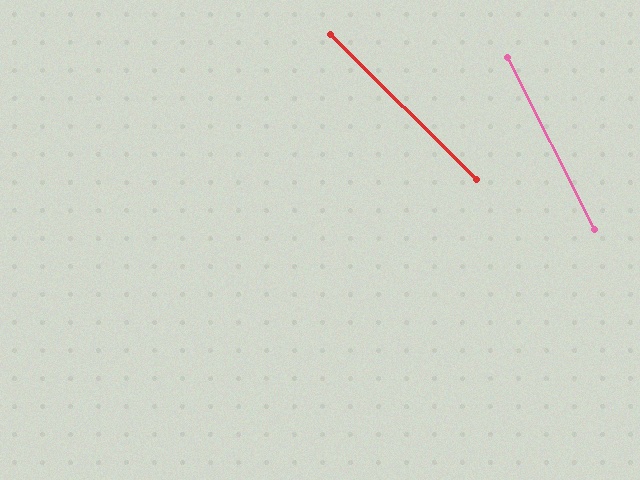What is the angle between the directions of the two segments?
Approximately 18 degrees.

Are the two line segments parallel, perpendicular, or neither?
Neither parallel nor perpendicular — they differ by about 18°.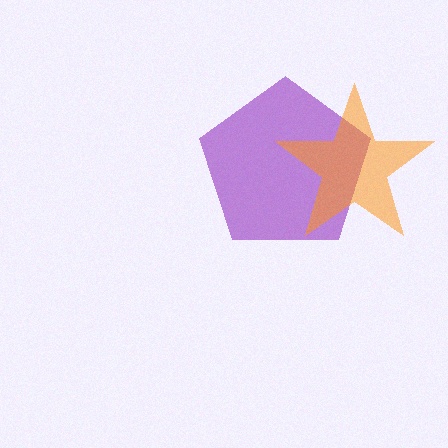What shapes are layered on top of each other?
The layered shapes are: a purple pentagon, an orange star.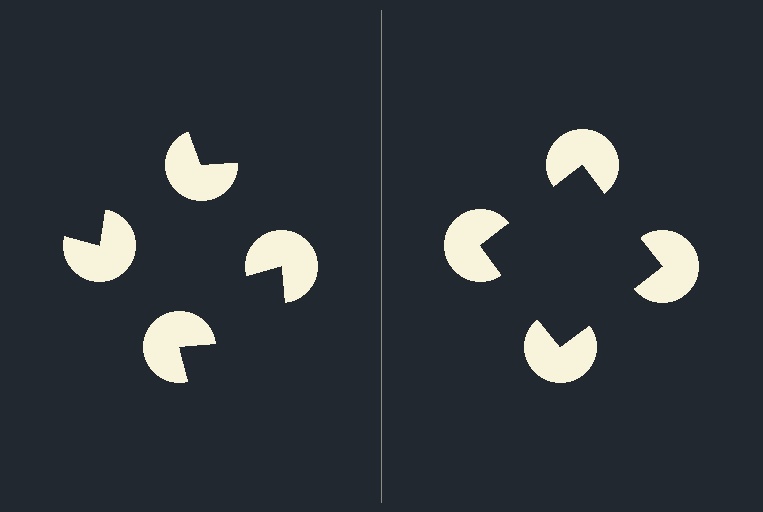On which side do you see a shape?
An illusory square appears on the right side. On the left side the wedge cuts are rotated, so no coherent shape forms.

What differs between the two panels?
The pac-man discs are positioned identically on both sides; only the wedge orientations differ. On the right they align to a square; on the left they are misaligned.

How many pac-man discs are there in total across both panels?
8 — 4 on each side.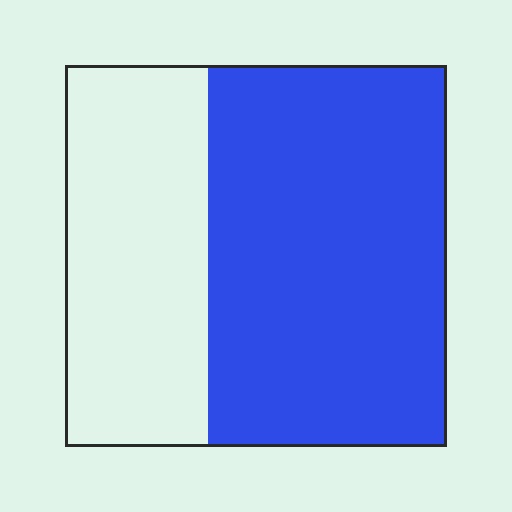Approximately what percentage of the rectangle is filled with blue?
Approximately 65%.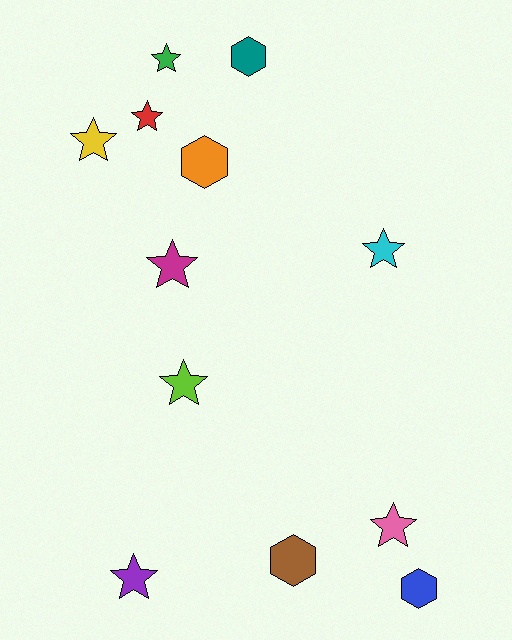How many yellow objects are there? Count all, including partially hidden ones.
There is 1 yellow object.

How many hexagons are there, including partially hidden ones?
There are 4 hexagons.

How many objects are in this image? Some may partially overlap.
There are 12 objects.